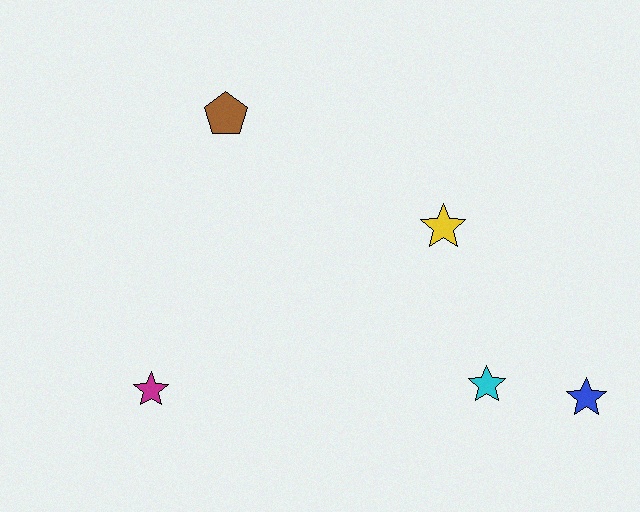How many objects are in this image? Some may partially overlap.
There are 5 objects.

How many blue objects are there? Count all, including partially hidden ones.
There is 1 blue object.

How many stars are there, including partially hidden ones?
There are 4 stars.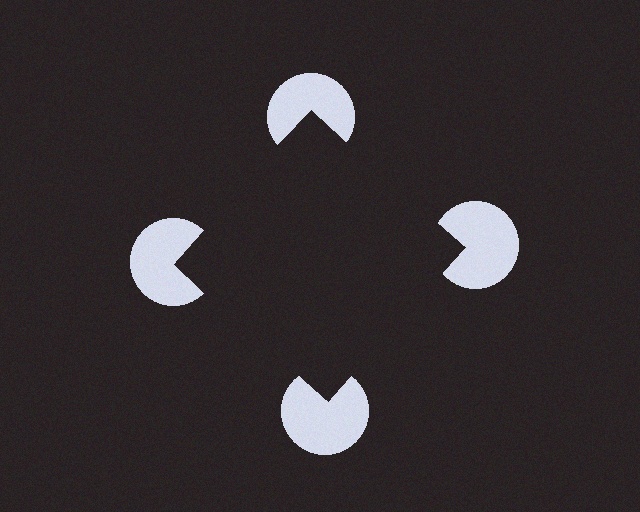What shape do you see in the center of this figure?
An illusory square — its edges are inferred from the aligned wedge cuts in the pac-man discs, not physically drawn.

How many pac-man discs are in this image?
There are 4 — one at each vertex of the illusory square.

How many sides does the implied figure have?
4 sides.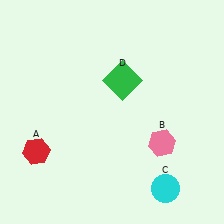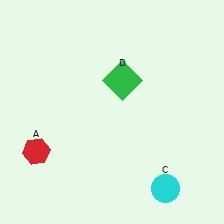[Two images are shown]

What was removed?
The pink hexagon (B) was removed in Image 2.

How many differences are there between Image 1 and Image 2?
There is 1 difference between the two images.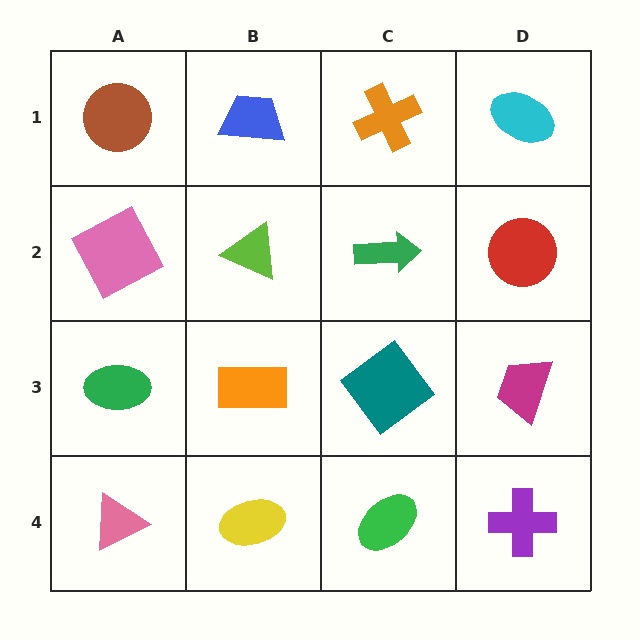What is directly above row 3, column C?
A green arrow.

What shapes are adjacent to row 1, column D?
A red circle (row 2, column D), an orange cross (row 1, column C).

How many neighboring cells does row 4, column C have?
3.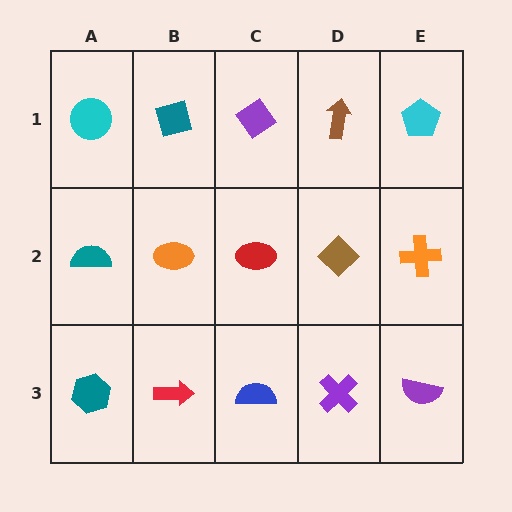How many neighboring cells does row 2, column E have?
3.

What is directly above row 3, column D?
A brown diamond.